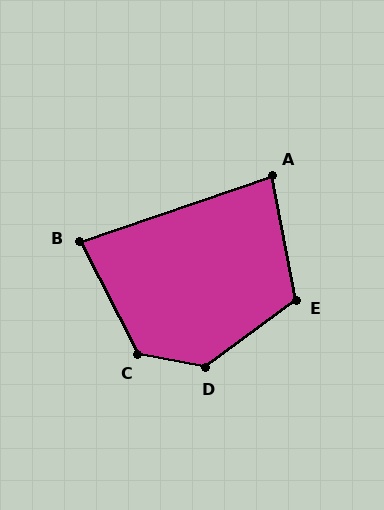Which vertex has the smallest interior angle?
A, at approximately 82 degrees.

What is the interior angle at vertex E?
Approximately 116 degrees (obtuse).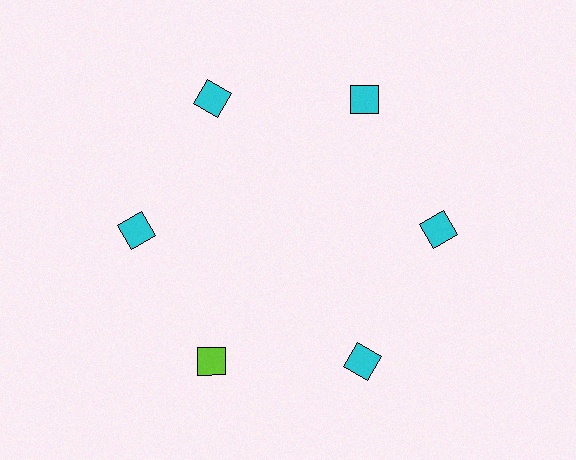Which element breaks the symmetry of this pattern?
The lime diamond at roughly the 7 o'clock position breaks the symmetry. All other shapes are cyan diamonds.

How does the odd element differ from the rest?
It has a different color: lime instead of cyan.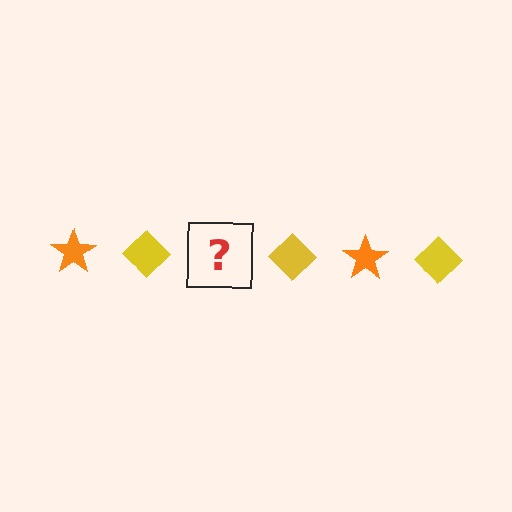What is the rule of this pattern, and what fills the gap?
The rule is that the pattern alternates between orange star and yellow diamond. The gap should be filled with an orange star.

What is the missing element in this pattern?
The missing element is an orange star.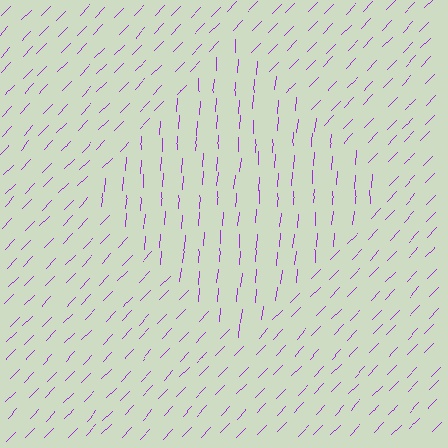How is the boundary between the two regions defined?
The boundary is defined purely by a change in line orientation (approximately 40 degrees difference). All lines are the same color and thickness.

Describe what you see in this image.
The image is filled with small purple line segments. A diamond region in the image has lines oriented differently from the surrounding lines, creating a visible texture boundary.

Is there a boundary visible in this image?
Yes, there is a texture boundary formed by a change in line orientation.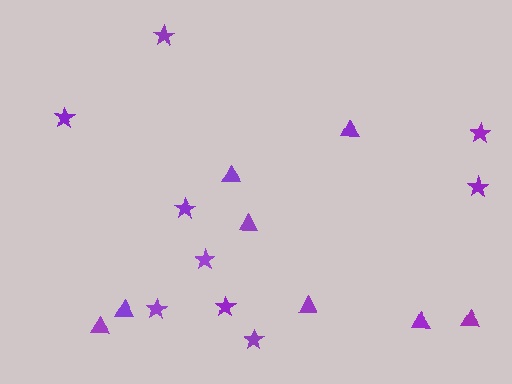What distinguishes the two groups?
There are 2 groups: one group of stars (9) and one group of triangles (8).